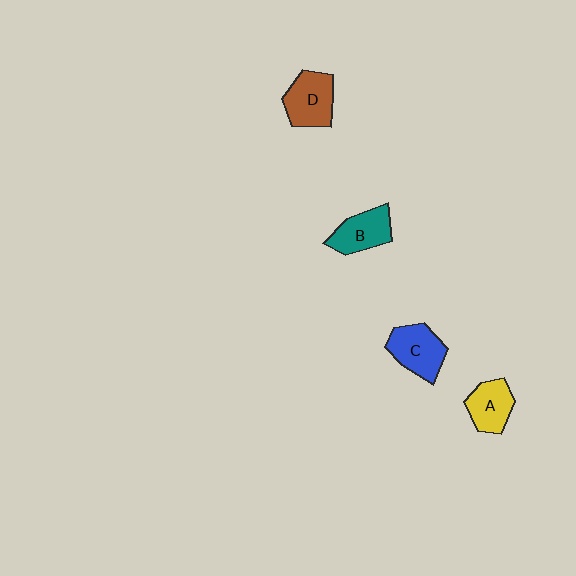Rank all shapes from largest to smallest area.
From largest to smallest: D (brown), C (blue), B (teal), A (yellow).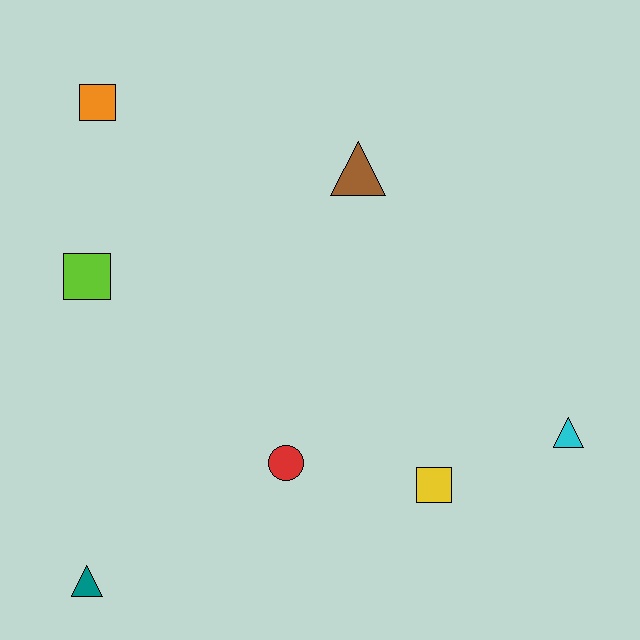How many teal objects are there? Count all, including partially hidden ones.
There is 1 teal object.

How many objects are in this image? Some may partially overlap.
There are 7 objects.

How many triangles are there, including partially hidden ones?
There are 3 triangles.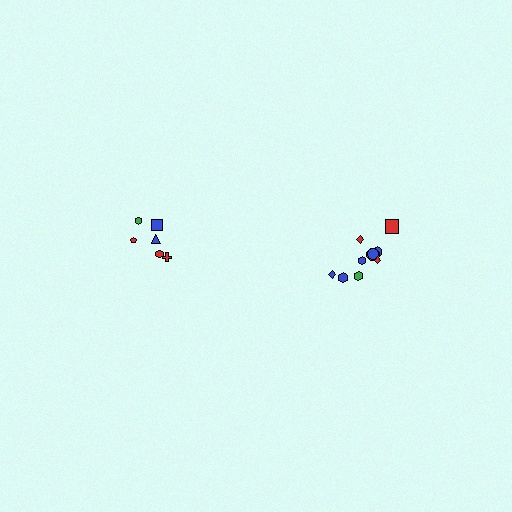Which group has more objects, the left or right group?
The right group.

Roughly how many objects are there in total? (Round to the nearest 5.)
Roughly 15 objects in total.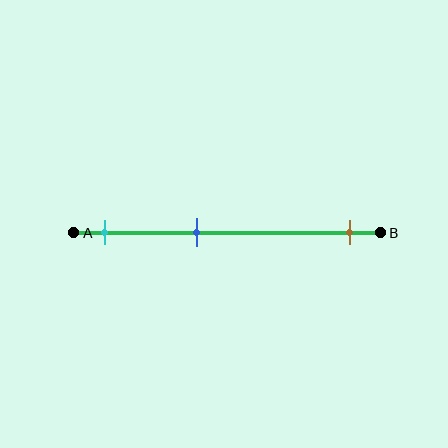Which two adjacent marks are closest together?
The cyan and blue marks are the closest adjacent pair.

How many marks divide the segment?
There are 3 marks dividing the segment.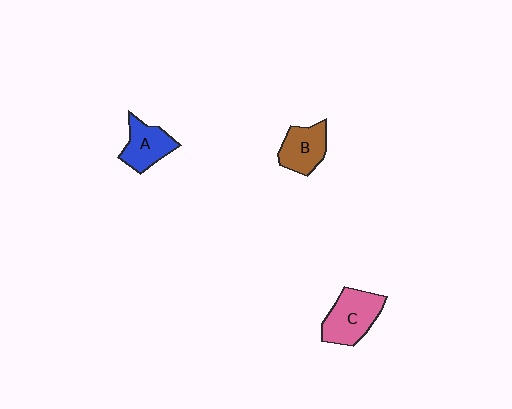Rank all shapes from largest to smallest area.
From largest to smallest: C (pink), B (brown), A (blue).